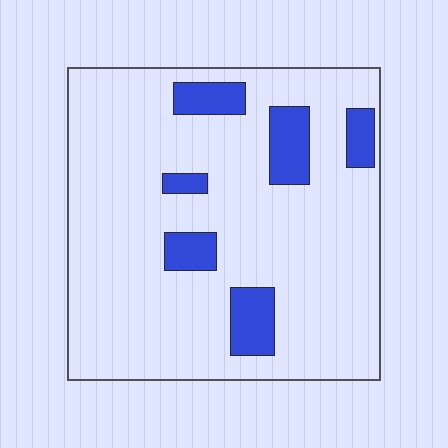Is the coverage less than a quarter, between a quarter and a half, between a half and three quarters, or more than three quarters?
Less than a quarter.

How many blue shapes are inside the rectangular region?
6.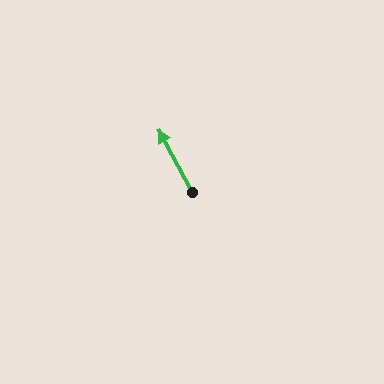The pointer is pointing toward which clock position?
Roughly 11 o'clock.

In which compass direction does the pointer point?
Northwest.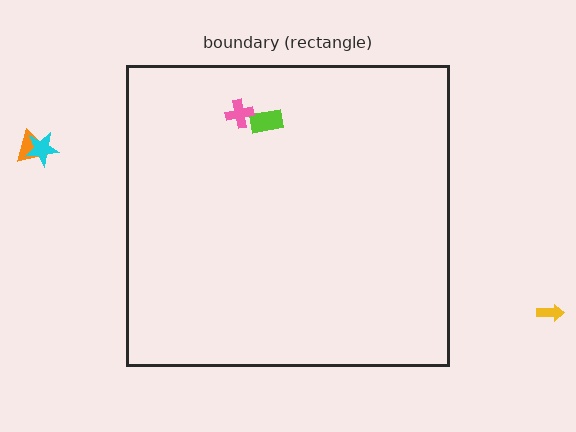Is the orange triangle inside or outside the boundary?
Outside.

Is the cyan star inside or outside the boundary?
Outside.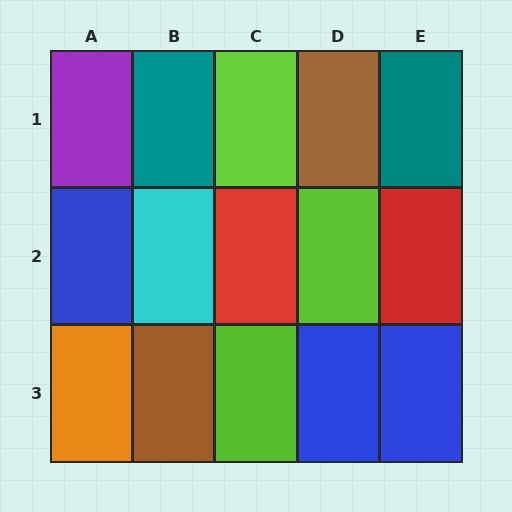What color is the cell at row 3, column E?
Blue.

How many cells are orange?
1 cell is orange.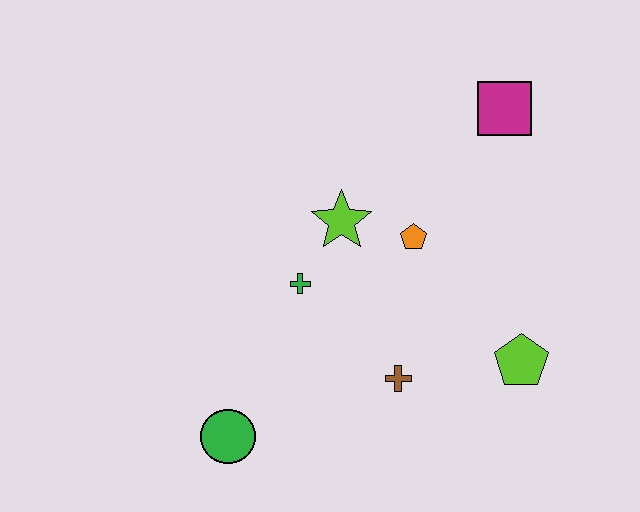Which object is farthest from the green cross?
The magenta square is farthest from the green cross.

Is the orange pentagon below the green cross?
No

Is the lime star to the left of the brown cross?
Yes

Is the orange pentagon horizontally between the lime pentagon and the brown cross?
Yes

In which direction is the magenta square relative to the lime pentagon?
The magenta square is above the lime pentagon.